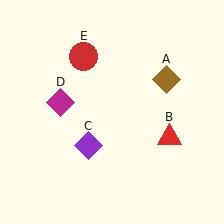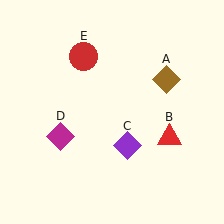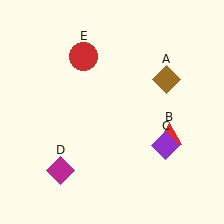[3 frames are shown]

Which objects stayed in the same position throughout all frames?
Brown diamond (object A) and red triangle (object B) and red circle (object E) remained stationary.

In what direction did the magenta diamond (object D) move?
The magenta diamond (object D) moved down.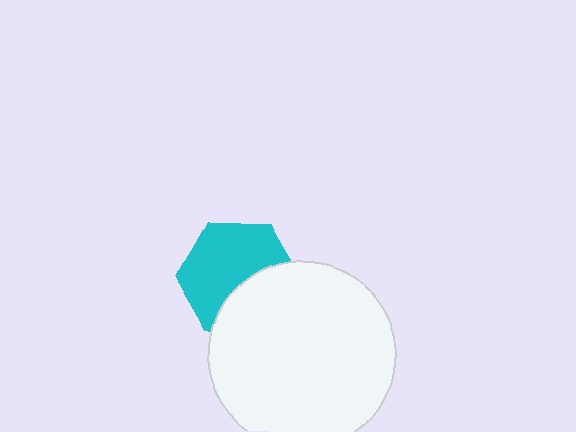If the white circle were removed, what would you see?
You would see the complete cyan hexagon.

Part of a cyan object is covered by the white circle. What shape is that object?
It is a hexagon.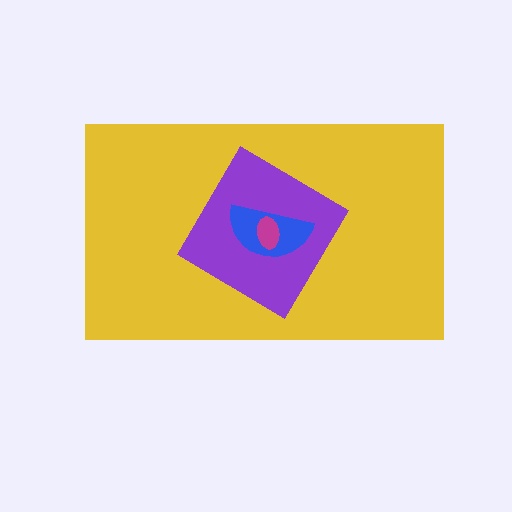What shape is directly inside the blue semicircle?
The magenta ellipse.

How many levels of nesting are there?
4.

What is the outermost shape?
The yellow rectangle.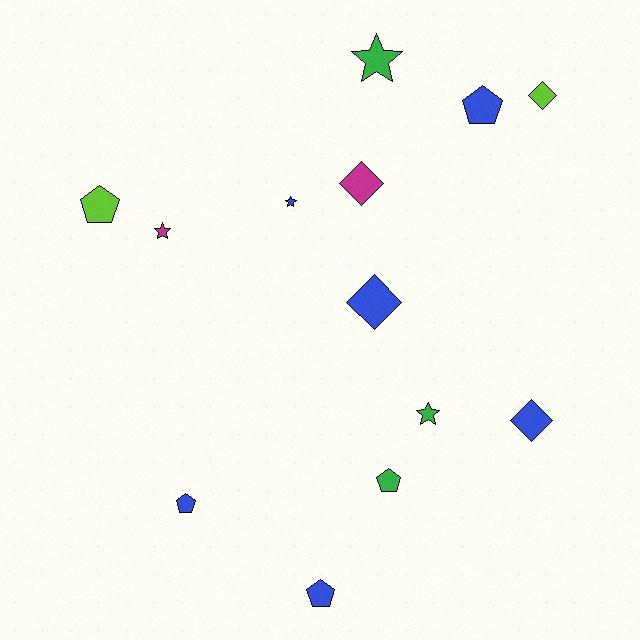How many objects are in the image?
There are 13 objects.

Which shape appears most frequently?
Pentagon, with 5 objects.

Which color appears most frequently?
Blue, with 6 objects.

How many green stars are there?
There are 2 green stars.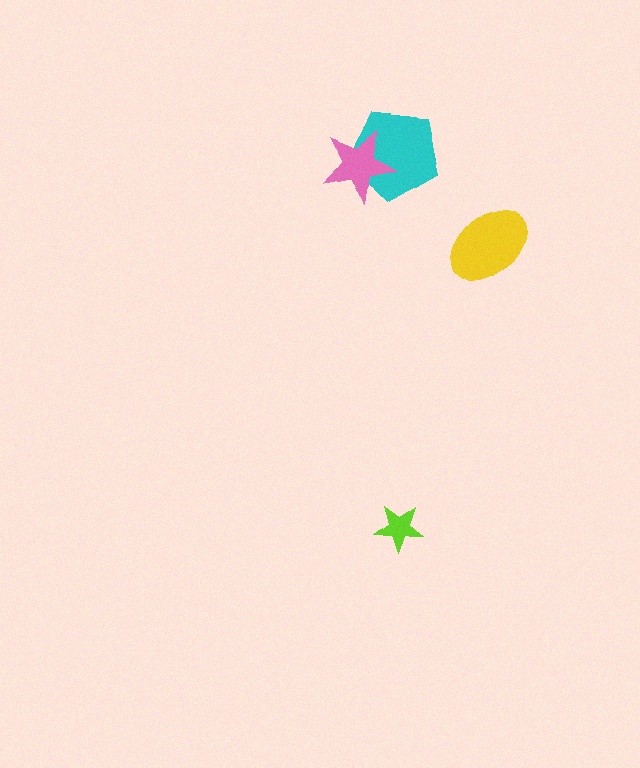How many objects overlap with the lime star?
0 objects overlap with the lime star.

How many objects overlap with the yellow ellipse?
0 objects overlap with the yellow ellipse.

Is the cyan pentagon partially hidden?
Yes, it is partially covered by another shape.